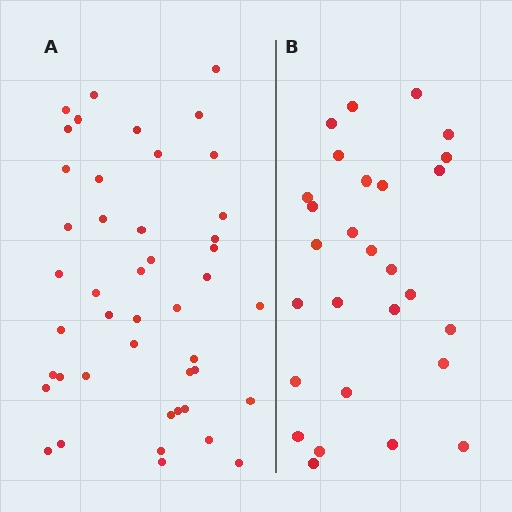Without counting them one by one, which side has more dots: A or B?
Region A (the left region) has more dots.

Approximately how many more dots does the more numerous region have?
Region A has approximately 15 more dots than region B.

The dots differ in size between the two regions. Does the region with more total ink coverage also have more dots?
No. Region B has more total ink coverage because its dots are larger, but region A actually contains more individual dots. Total area can be misleading — the number of items is what matters here.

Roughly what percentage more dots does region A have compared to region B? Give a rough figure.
About 60% more.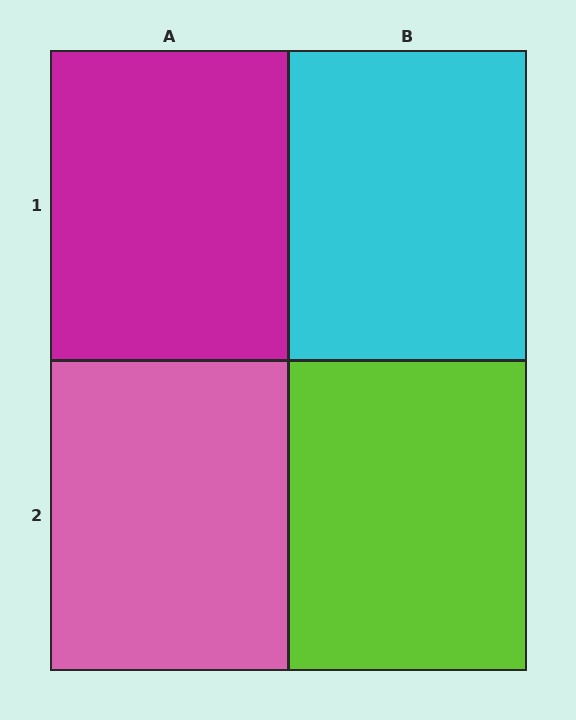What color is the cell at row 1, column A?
Magenta.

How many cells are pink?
1 cell is pink.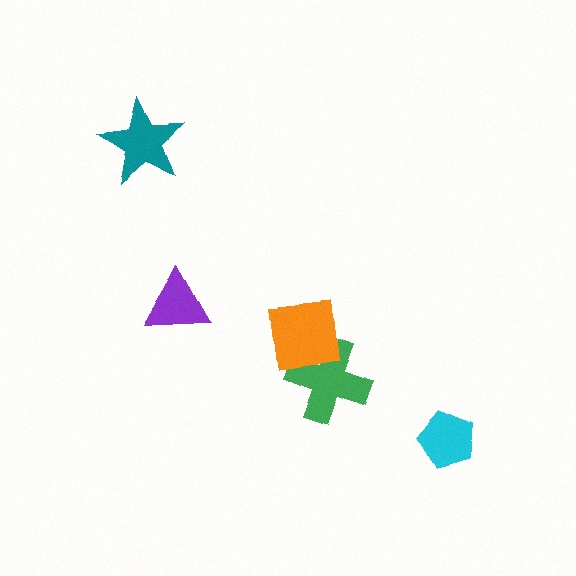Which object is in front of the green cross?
The orange square is in front of the green cross.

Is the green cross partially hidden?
Yes, it is partially covered by another shape.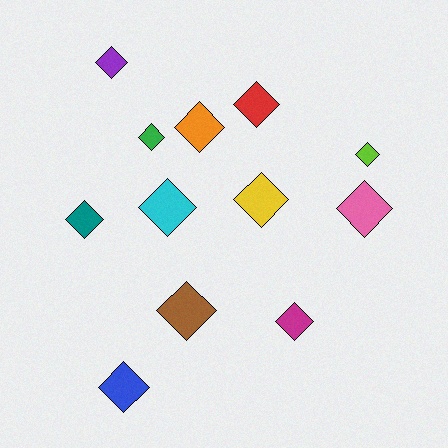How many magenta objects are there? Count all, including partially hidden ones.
There is 1 magenta object.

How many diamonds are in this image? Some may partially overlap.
There are 12 diamonds.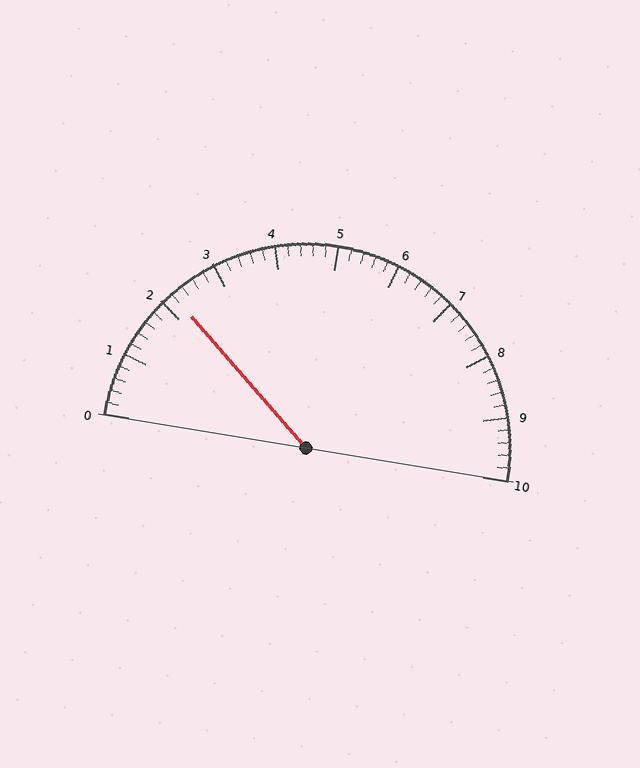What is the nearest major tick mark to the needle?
The nearest major tick mark is 2.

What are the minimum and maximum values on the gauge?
The gauge ranges from 0 to 10.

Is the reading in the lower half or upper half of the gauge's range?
The reading is in the lower half of the range (0 to 10).